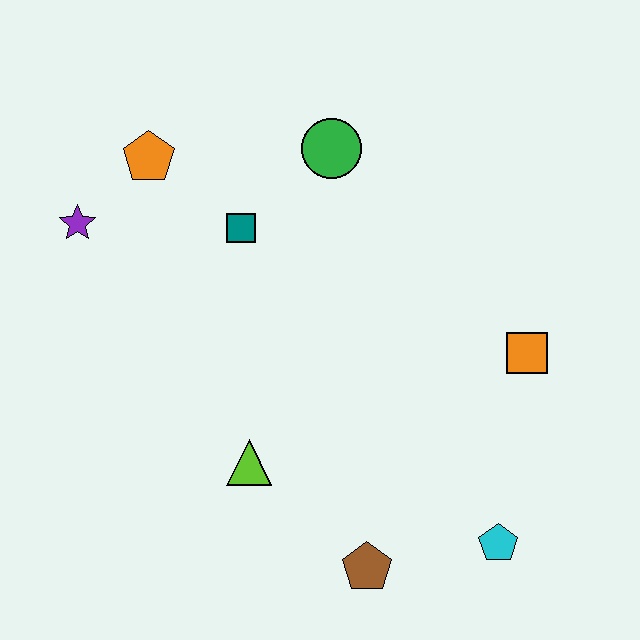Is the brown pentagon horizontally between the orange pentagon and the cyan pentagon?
Yes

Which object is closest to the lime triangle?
The brown pentagon is closest to the lime triangle.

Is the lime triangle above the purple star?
No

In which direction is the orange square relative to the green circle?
The orange square is below the green circle.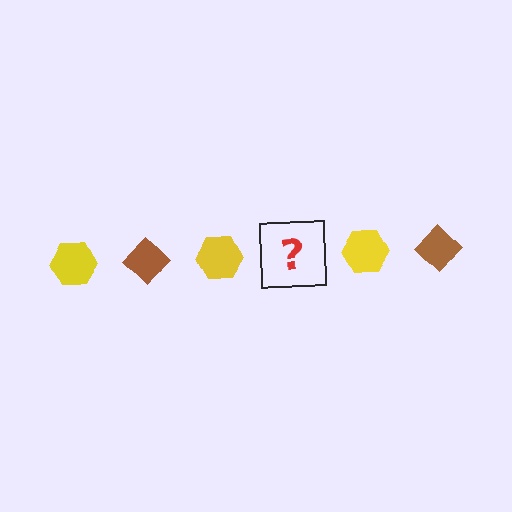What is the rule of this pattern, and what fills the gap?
The rule is that the pattern alternates between yellow hexagon and brown diamond. The gap should be filled with a brown diamond.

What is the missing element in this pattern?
The missing element is a brown diamond.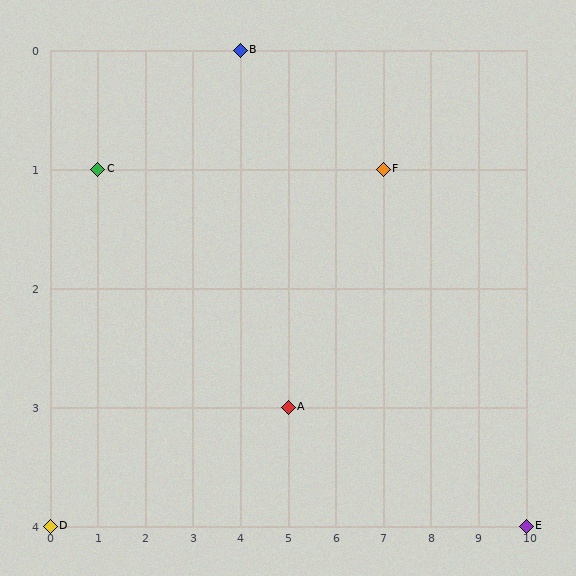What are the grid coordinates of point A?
Point A is at grid coordinates (5, 3).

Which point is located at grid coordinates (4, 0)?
Point B is at (4, 0).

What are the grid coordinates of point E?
Point E is at grid coordinates (10, 4).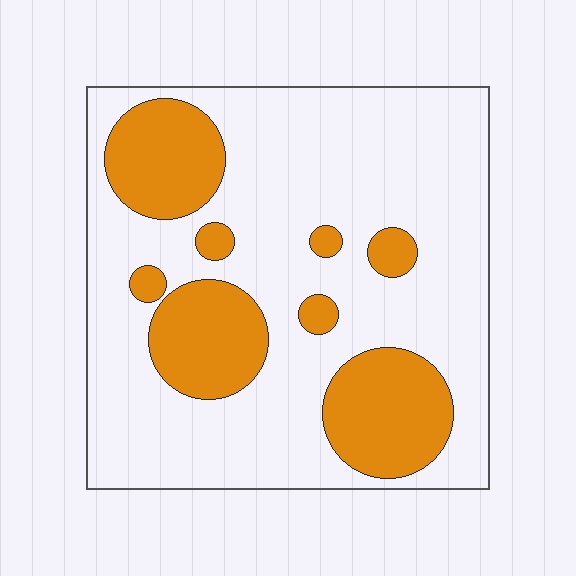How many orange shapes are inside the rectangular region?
8.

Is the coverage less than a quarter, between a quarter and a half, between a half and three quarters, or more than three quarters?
Between a quarter and a half.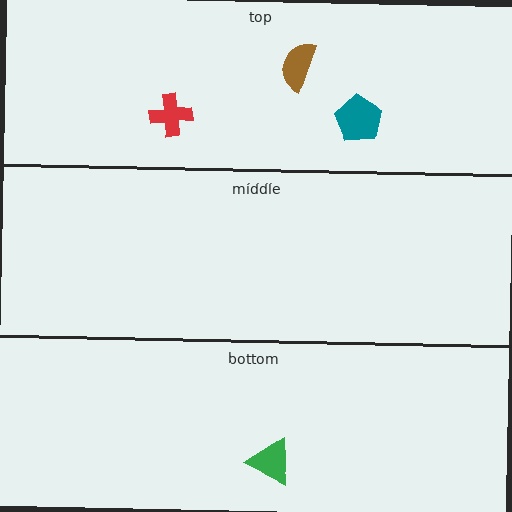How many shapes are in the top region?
3.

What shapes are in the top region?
The teal pentagon, the red cross, the brown semicircle.